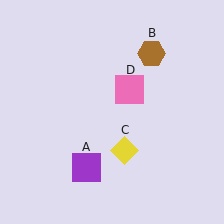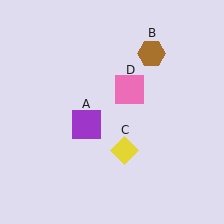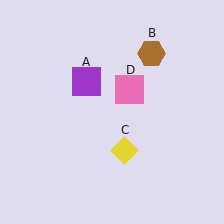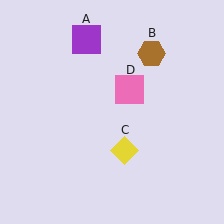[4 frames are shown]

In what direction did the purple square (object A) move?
The purple square (object A) moved up.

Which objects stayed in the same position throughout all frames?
Brown hexagon (object B) and yellow diamond (object C) and pink square (object D) remained stationary.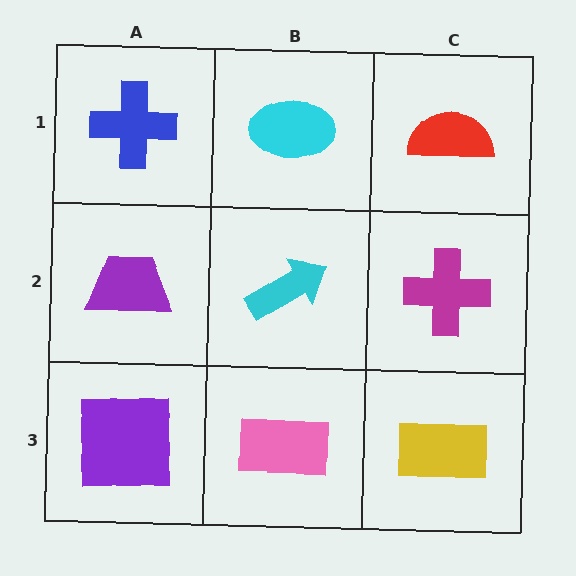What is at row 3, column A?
A purple square.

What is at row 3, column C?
A yellow rectangle.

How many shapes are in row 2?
3 shapes.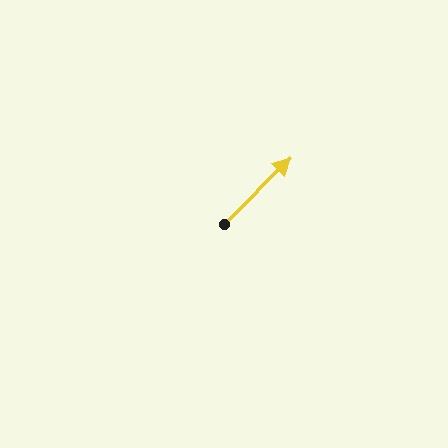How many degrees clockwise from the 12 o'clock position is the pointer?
Approximately 45 degrees.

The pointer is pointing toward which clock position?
Roughly 1 o'clock.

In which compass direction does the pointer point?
Northeast.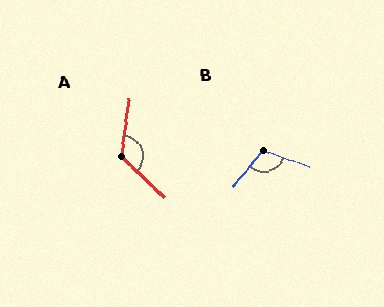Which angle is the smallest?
B, at approximately 111 degrees.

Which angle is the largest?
A, at approximately 126 degrees.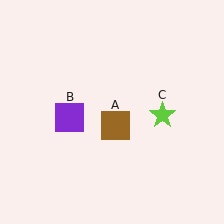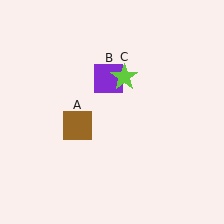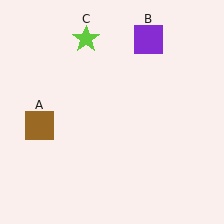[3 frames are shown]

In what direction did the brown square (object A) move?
The brown square (object A) moved left.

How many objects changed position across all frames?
3 objects changed position: brown square (object A), purple square (object B), lime star (object C).